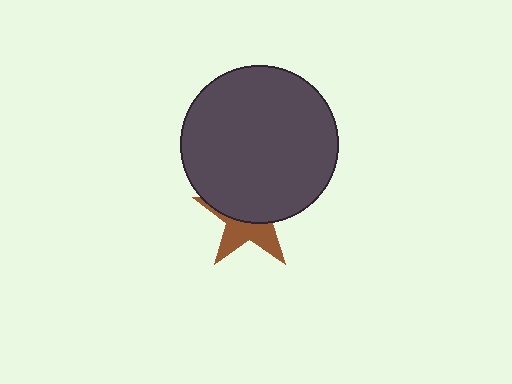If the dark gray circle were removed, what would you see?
You would see the complete brown star.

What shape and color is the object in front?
The object in front is a dark gray circle.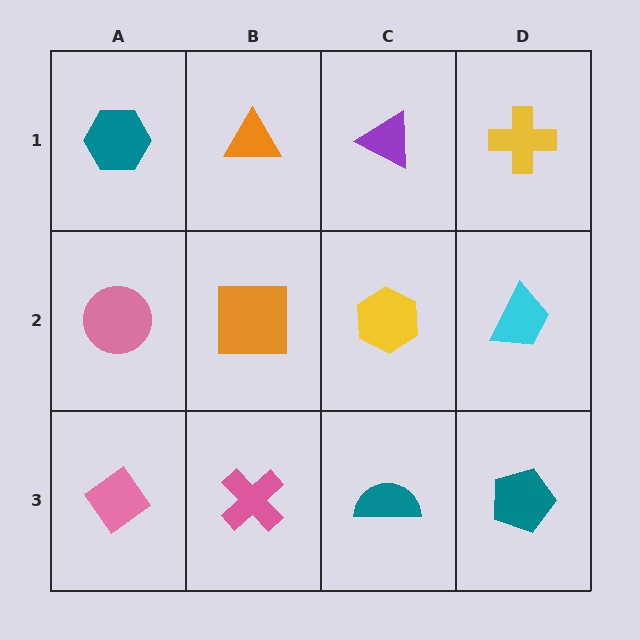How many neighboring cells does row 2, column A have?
3.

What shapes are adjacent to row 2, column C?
A purple triangle (row 1, column C), a teal semicircle (row 3, column C), an orange square (row 2, column B), a cyan trapezoid (row 2, column D).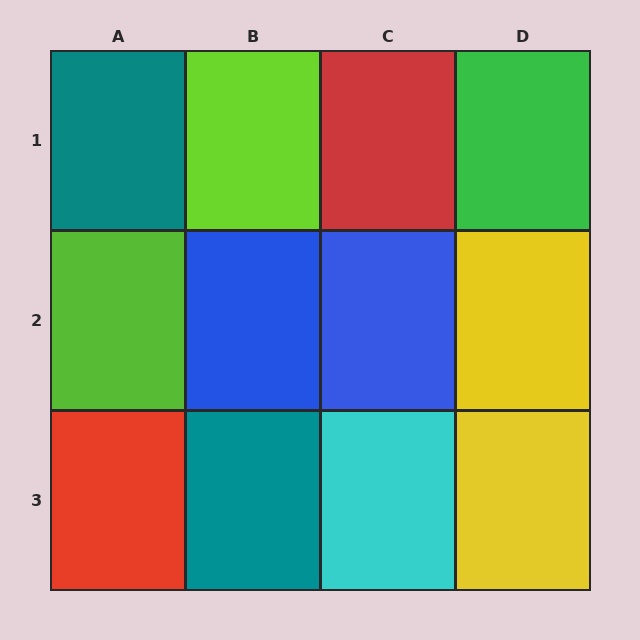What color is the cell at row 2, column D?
Yellow.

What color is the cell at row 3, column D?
Yellow.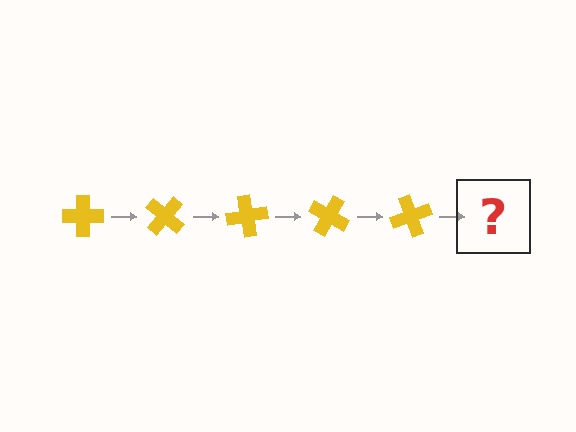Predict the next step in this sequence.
The next step is a yellow cross rotated 200 degrees.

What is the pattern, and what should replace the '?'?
The pattern is that the cross rotates 40 degrees each step. The '?' should be a yellow cross rotated 200 degrees.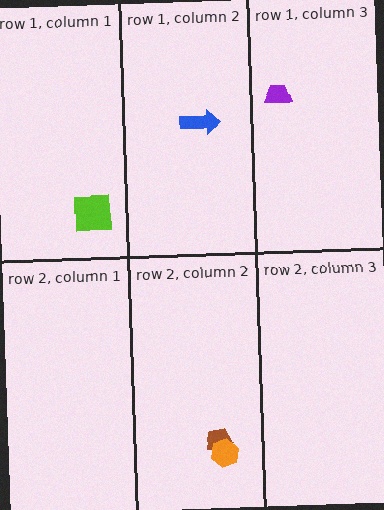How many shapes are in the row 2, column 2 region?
2.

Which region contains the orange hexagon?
The row 2, column 2 region.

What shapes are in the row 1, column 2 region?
The blue arrow.